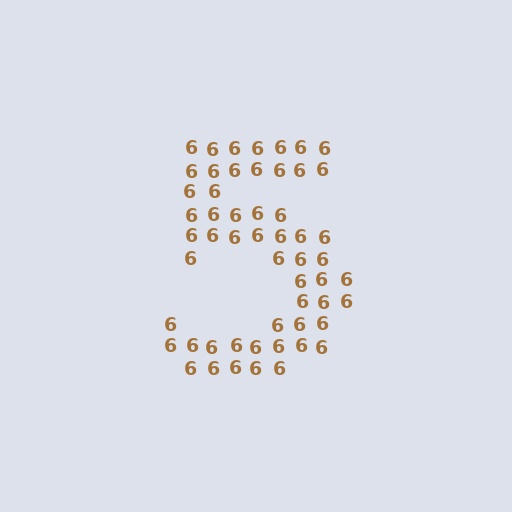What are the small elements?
The small elements are digit 6's.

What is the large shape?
The large shape is the digit 5.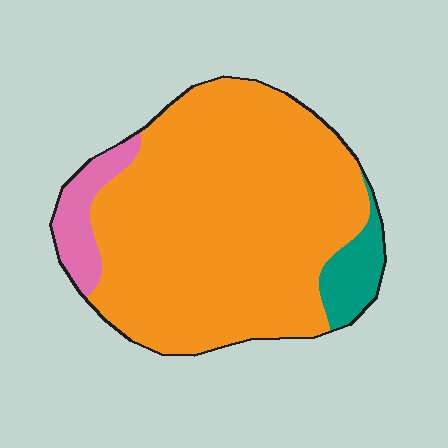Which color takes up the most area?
Orange, at roughly 85%.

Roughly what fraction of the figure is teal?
Teal takes up less than a sixth of the figure.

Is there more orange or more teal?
Orange.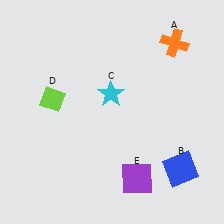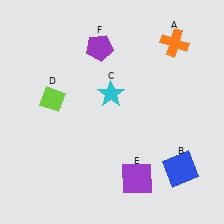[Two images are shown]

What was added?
A purple pentagon (F) was added in Image 2.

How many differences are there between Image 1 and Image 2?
There is 1 difference between the two images.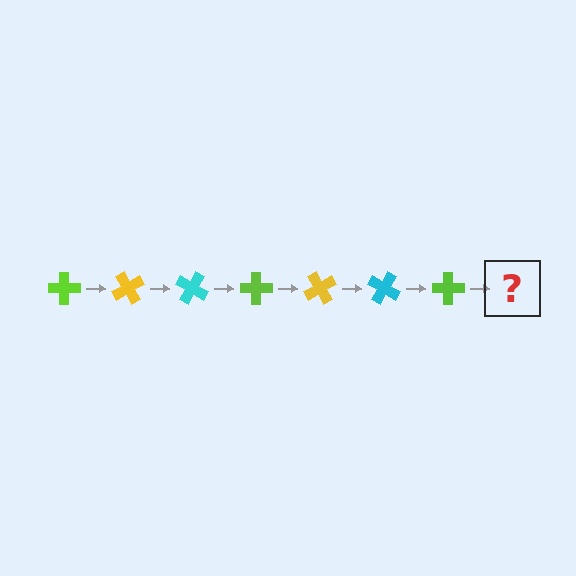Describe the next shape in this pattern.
It should be a yellow cross, rotated 420 degrees from the start.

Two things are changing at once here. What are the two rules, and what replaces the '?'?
The two rules are that it rotates 60 degrees each step and the color cycles through lime, yellow, and cyan. The '?' should be a yellow cross, rotated 420 degrees from the start.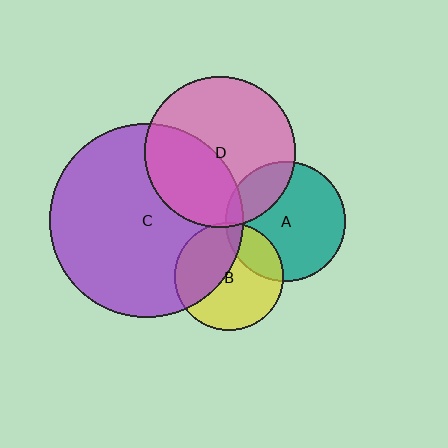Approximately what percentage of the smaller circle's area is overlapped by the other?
Approximately 20%.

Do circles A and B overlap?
Yes.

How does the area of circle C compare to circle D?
Approximately 1.6 times.